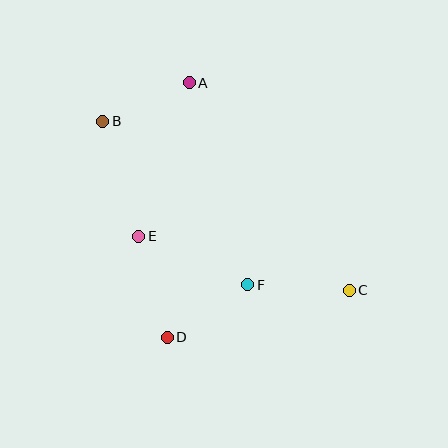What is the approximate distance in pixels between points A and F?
The distance between A and F is approximately 210 pixels.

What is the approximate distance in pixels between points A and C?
The distance between A and C is approximately 262 pixels.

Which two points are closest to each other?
Points A and B are closest to each other.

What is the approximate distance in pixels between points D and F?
The distance between D and F is approximately 96 pixels.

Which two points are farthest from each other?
Points B and C are farthest from each other.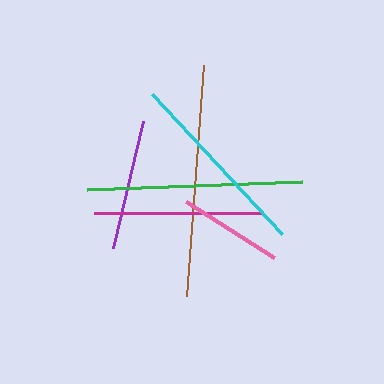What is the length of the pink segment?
The pink segment is approximately 104 pixels long.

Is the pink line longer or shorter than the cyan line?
The cyan line is longer than the pink line.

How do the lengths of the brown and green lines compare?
The brown and green lines are approximately the same length.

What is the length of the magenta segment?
The magenta segment is approximately 166 pixels long.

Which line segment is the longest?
The brown line is the longest at approximately 232 pixels.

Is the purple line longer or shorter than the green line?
The green line is longer than the purple line.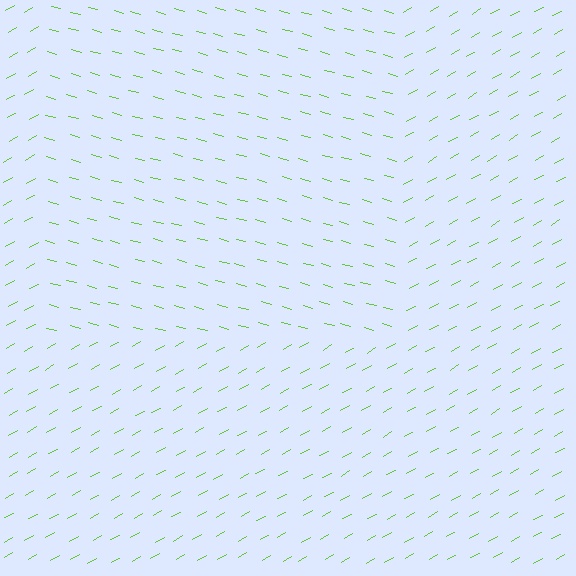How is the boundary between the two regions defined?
The boundary is defined purely by a change in line orientation (approximately 45 degrees difference). All lines are the same color and thickness.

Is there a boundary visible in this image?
Yes, there is a texture boundary formed by a change in line orientation.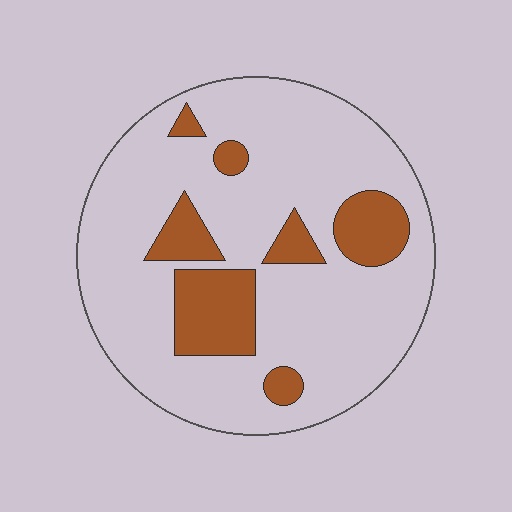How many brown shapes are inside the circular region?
7.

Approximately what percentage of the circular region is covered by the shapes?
Approximately 20%.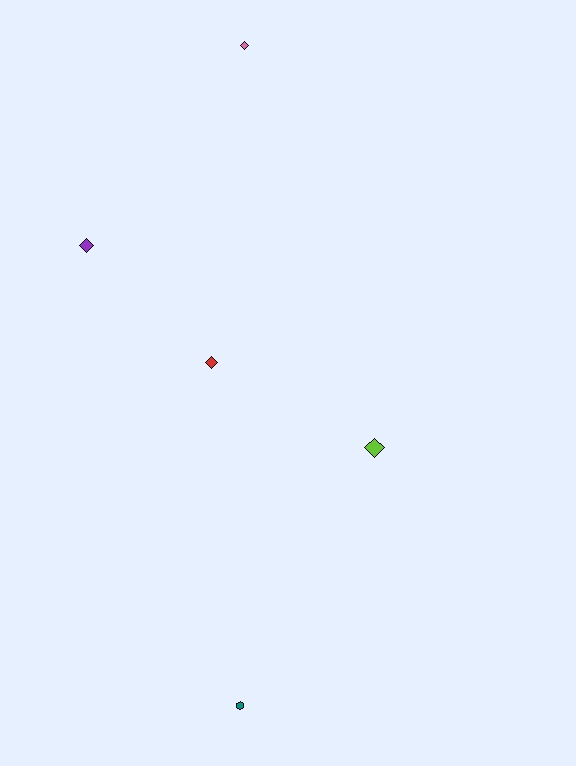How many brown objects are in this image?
There are no brown objects.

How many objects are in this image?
There are 5 objects.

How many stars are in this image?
There are no stars.